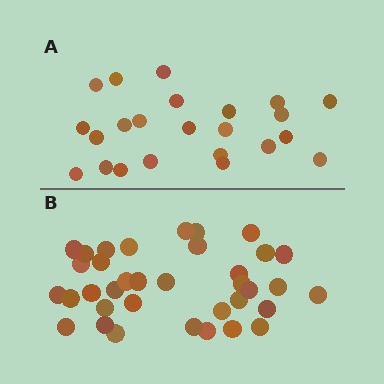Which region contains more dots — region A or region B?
Region B (the bottom region) has more dots.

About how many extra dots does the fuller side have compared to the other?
Region B has approximately 15 more dots than region A.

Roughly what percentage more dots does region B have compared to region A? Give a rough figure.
About 55% more.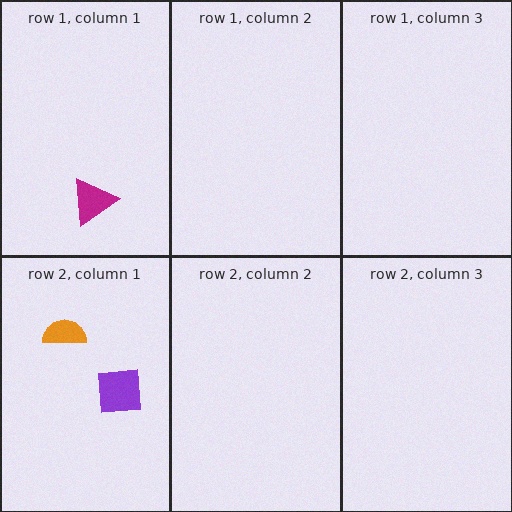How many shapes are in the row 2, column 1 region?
2.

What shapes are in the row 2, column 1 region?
The orange semicircle, the purple square.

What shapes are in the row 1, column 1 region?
The magenta triangle.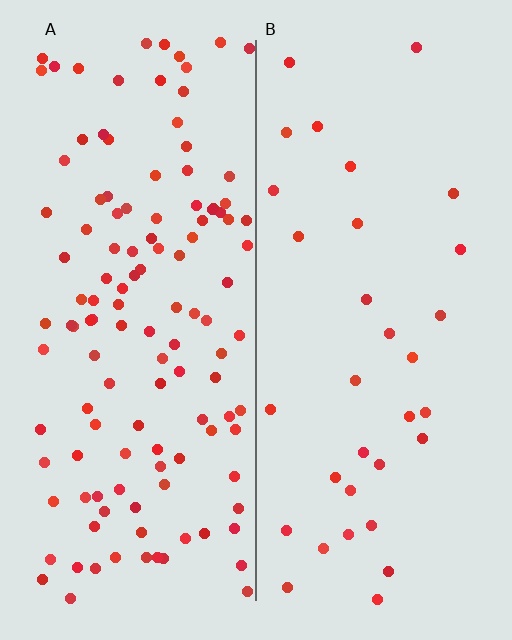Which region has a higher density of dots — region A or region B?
A (the left).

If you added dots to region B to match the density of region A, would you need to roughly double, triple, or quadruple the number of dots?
Approximately quadruple.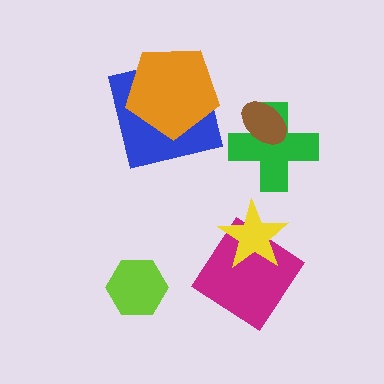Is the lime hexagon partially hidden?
No, no other shape covers it.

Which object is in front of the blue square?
The orange pentagon is in front of the blue square.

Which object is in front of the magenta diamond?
The yellow star is in front of the magenta diamond.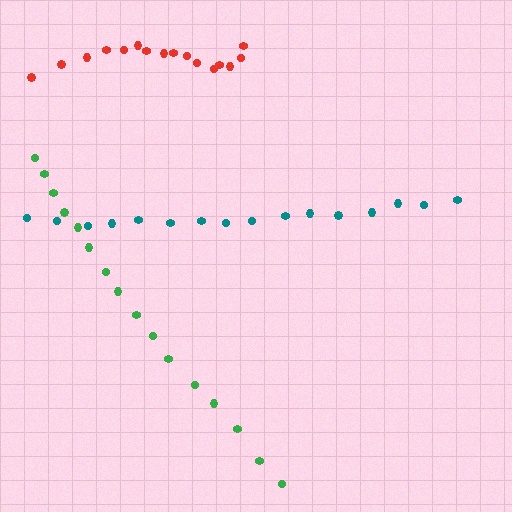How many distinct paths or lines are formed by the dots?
There are 3 distinct paths.